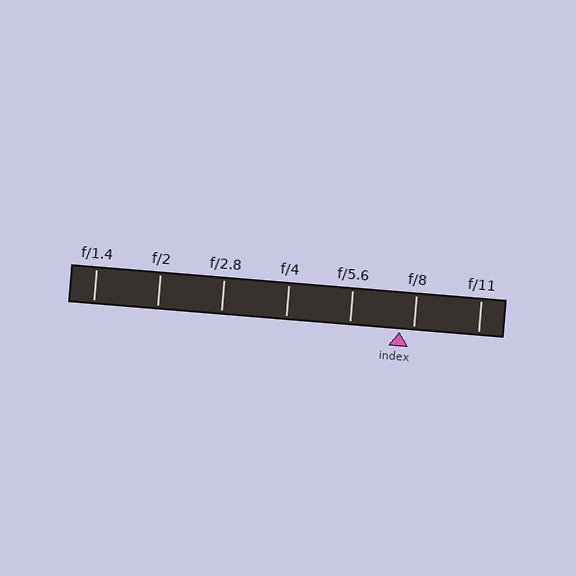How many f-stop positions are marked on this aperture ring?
There are 7 f-stop positions marked.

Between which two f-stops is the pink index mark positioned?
The index mark is between f/5.6 and f/8.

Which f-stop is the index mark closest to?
The index mark is closest to f/8.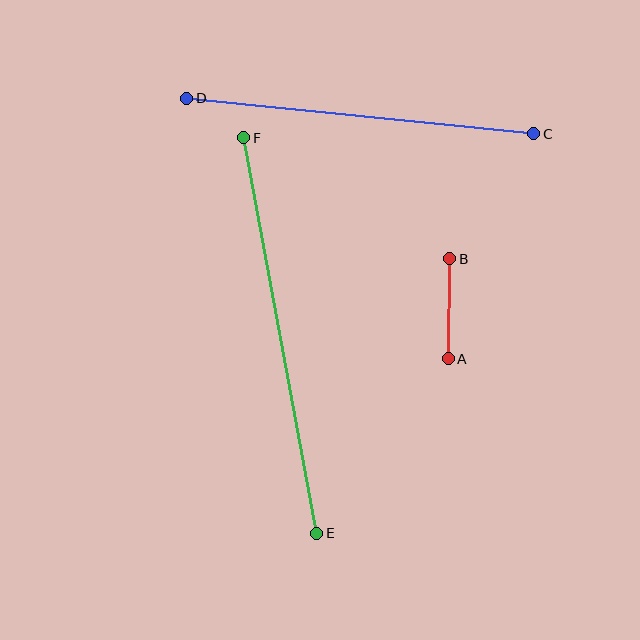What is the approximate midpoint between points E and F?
The midpoint is at approximately (280, 336) pixels.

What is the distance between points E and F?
The distance is approximately 402 pixels.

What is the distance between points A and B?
The distance is approximately 100 pixels.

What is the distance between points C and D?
The distance is approximately 349 pixels.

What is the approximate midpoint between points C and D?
The midpoint is at approximately (360, 116) pixels.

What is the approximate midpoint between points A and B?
The midpoint is at approximately (449, 309) pixels.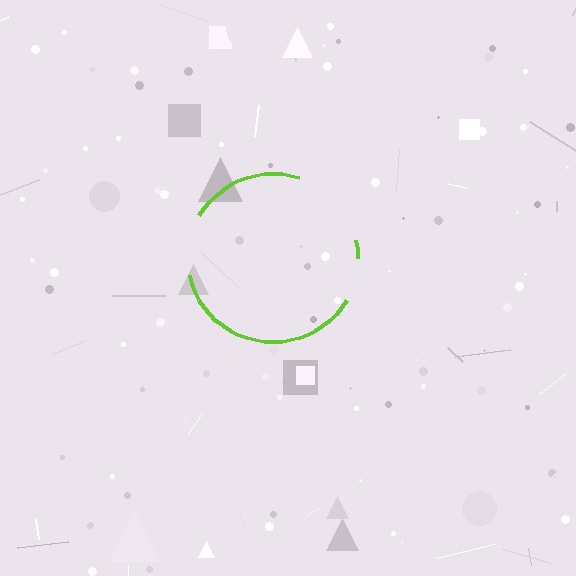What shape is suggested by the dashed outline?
The dashed outline suggests a circle.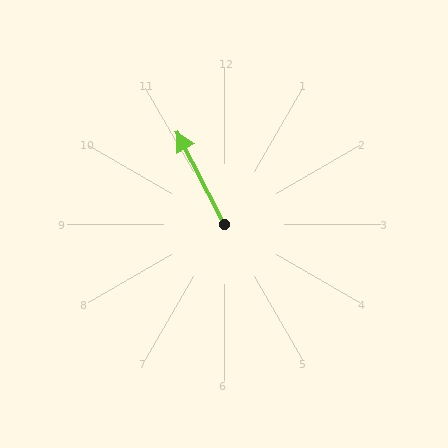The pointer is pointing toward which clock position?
Roughly 11 o'clock.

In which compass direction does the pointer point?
Northwest.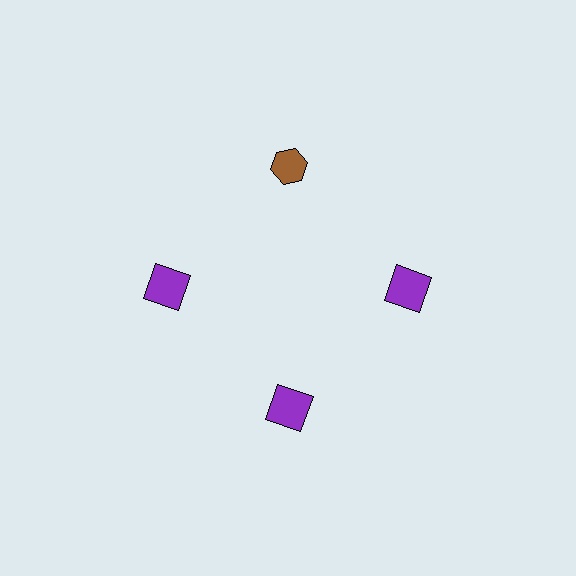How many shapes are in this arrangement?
There are 4 shapes arranged in a ring pattern.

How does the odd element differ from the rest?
It differs in both color (brown instead of purple) and shape (hexagon instead of square).